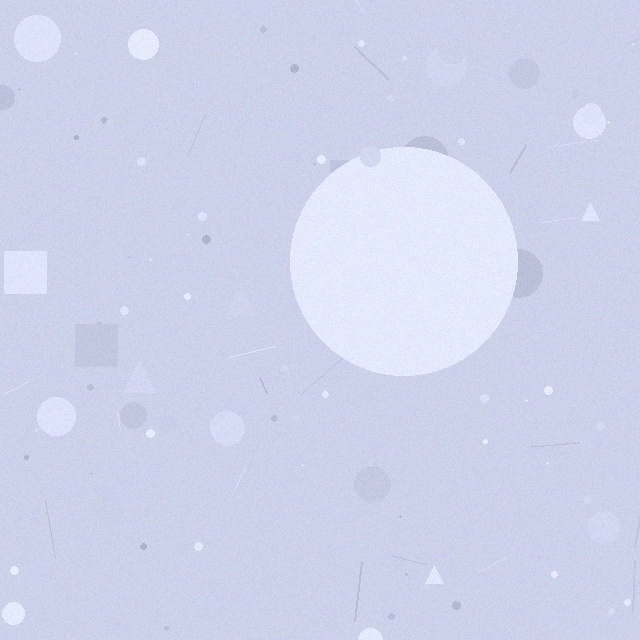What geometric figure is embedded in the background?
A circle is embedded in the background.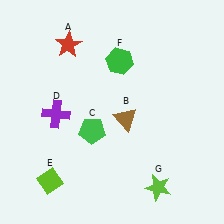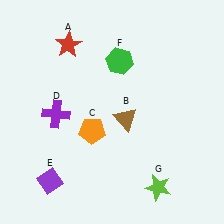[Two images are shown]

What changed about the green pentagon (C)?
In Image 1, C is green. In Image 2, it changed to orange.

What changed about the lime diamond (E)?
In Image 1, E is lime. In Image 2, it changed to purple.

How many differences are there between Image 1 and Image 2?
There are 2 differences between the two images.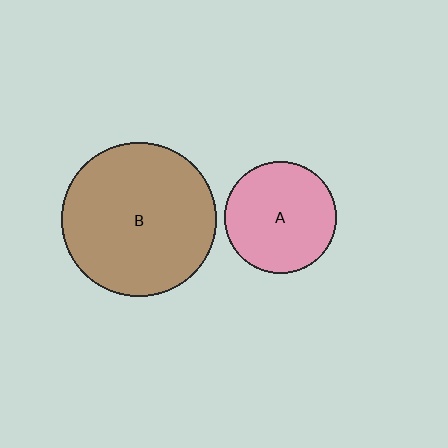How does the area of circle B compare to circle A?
Approximately 1.9 times.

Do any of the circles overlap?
No, none of the circles overlap.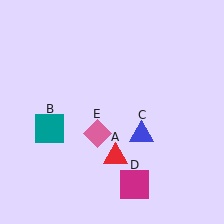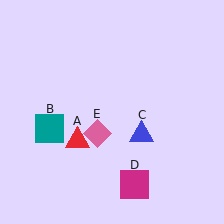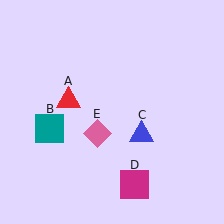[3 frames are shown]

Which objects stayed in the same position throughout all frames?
Teal square (object B) and blue triangle (object C) and magenta square (object D) and pink diamond (object E) remained stationary.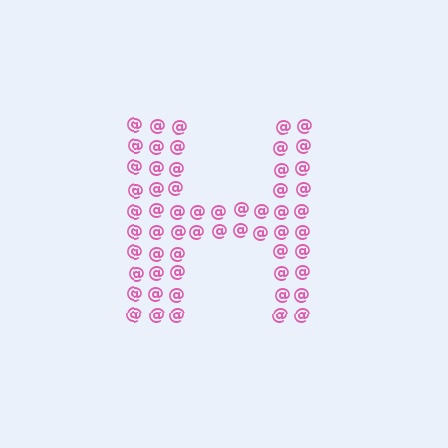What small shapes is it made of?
It is made of small at signs.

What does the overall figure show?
The overall figure shows the letter H.